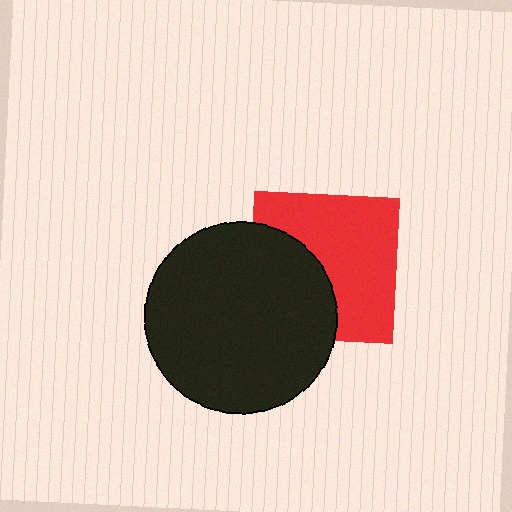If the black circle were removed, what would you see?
You would see the complete red square.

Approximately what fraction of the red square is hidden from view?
Roughly 39% of the red square is hidden behind the black circle.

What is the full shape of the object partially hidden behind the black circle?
The partially hidden object is a red square.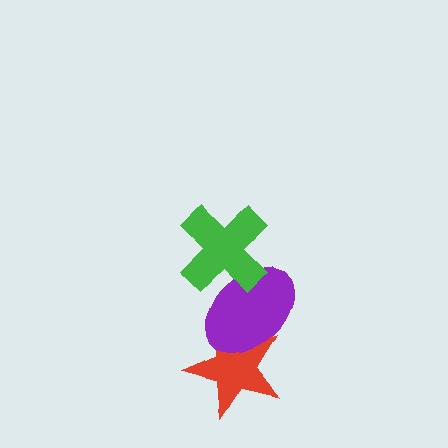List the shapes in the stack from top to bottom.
From top to bottom: the green cross, the purple ellipse, the red star.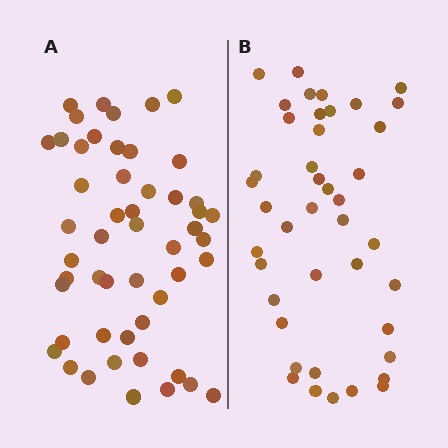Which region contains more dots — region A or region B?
Region A (the left region) has more dots.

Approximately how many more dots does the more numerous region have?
Region A has roughly 8 or so more dots than region B.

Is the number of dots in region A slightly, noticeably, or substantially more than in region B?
Region A has only slightly more — the two regions are fairly close. The ratio is roughly 1.2 to 1.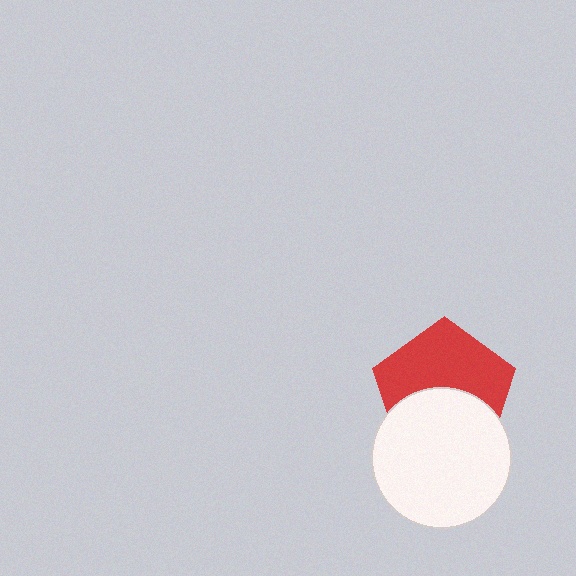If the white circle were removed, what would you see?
You would see the complete red pentagon.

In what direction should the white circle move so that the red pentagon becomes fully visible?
The white circle should move down. That is the shortest direction to clear the overlap and leave the red pentagon fully visible.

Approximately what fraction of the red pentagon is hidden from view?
Roughly 45% of the red pentagon is hidden behind the white circle.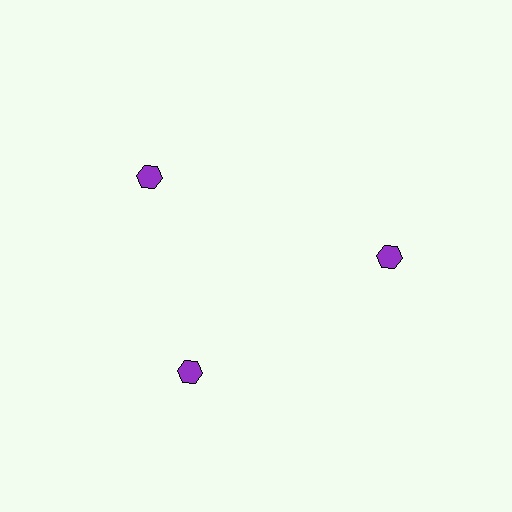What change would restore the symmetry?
The symmetry would be restored by rotating it back into even spacing with its neighbors so that all 3 hexagons sit at equal angles and equal distance from the center.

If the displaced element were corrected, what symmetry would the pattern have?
It would have 3-fold rotational symmetry — the pattern would map onto itself every 120 degrees.